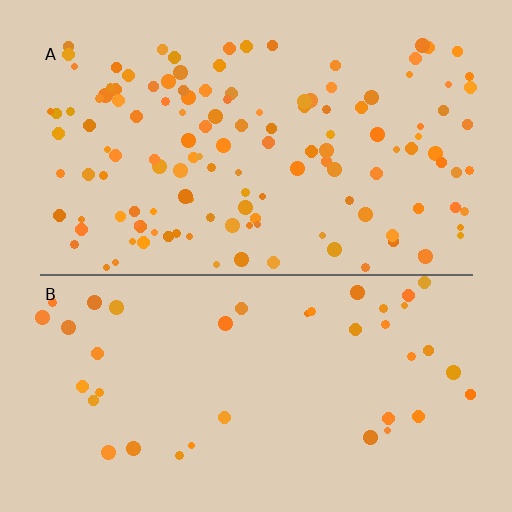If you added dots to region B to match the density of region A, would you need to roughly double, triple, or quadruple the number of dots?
Approximately triple.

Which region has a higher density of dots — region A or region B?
A (the top).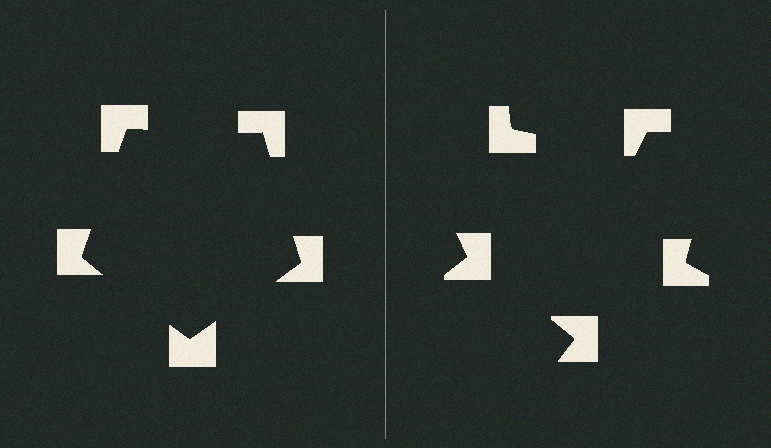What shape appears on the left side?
An illusory pentagon.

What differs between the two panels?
The notched squares are positioned identically on both sides; only the wedge orientations differ. On the left they align to a pentagon; on the right they are misaligned.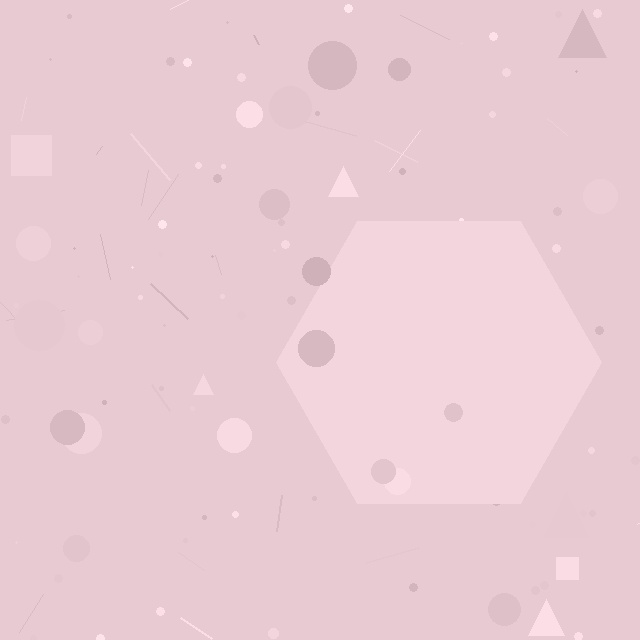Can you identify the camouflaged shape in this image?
The camouflaged shape is a hexagon.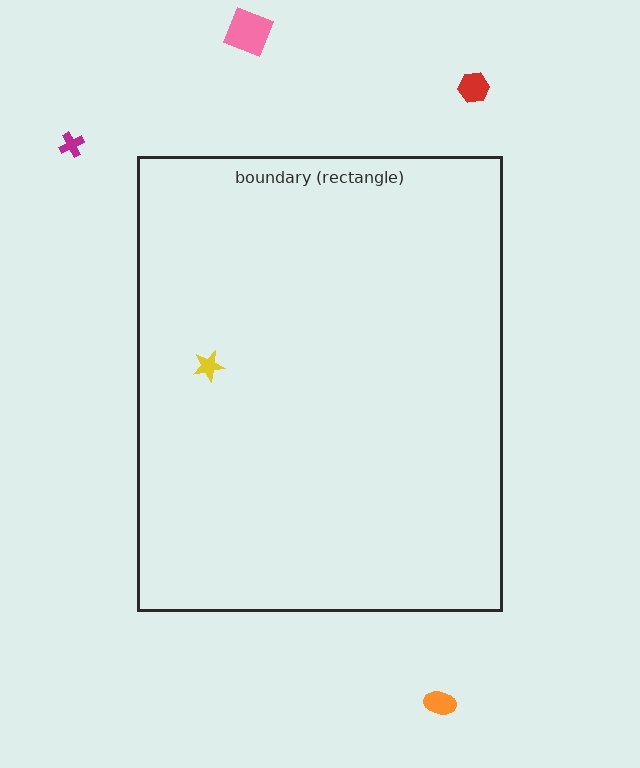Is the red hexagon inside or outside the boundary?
Outside.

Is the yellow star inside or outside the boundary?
Inside.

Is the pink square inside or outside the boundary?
Outside.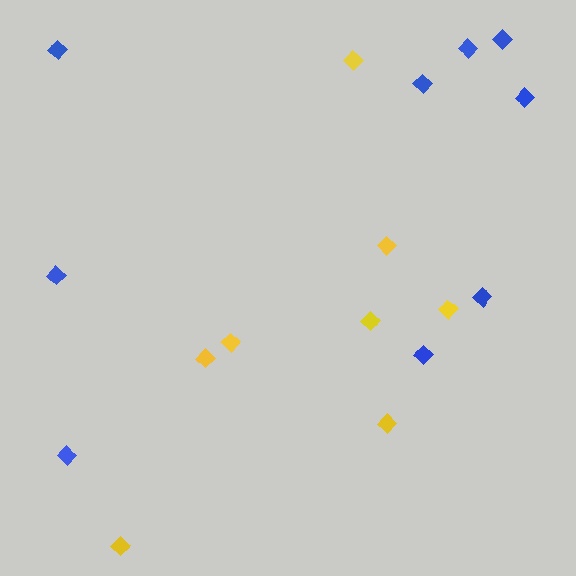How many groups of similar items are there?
There are 2 groups: one group of blue diamonds (9) and one group of yellow diamonds (8).